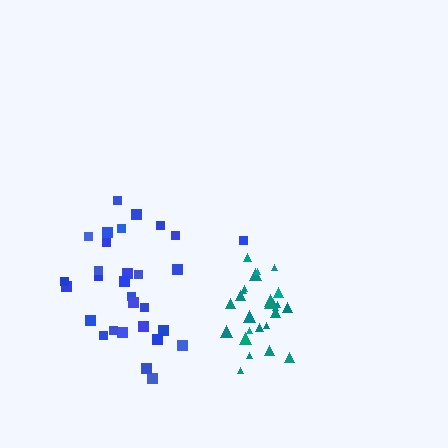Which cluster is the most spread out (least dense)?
Blue.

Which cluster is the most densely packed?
Teal.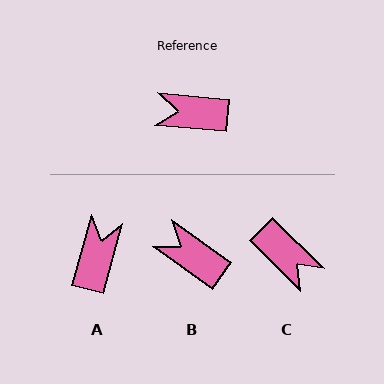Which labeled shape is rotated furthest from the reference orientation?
C, about 140 degrees away.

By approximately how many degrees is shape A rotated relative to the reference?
Approximately 100 degrees clockwise.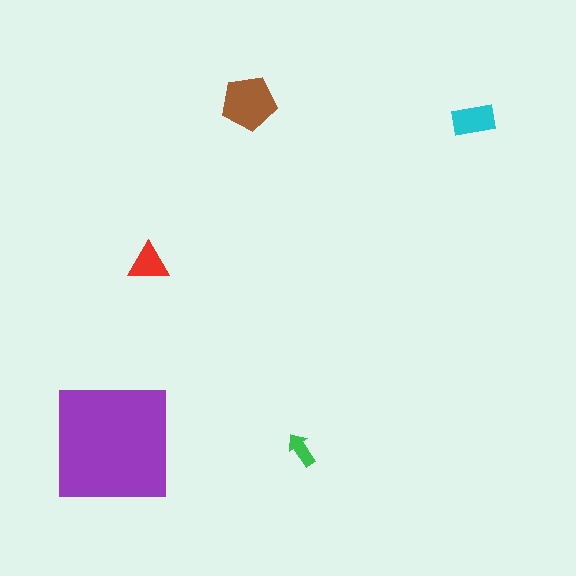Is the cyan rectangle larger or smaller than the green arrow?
Larger.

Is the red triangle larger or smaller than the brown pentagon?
Smaller.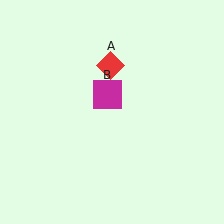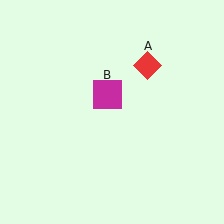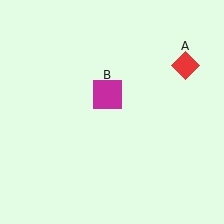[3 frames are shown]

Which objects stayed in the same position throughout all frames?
Magenta square (object B) remained stationary.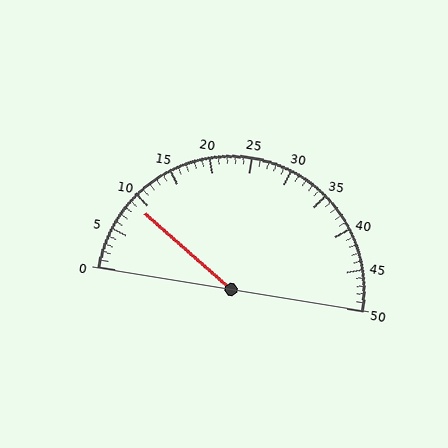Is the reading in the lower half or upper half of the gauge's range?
The reading is in the lower half of the range (0 to 50).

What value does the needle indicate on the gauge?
The needle indicates approximately 9.